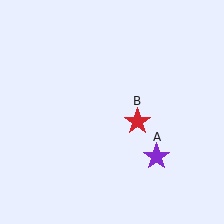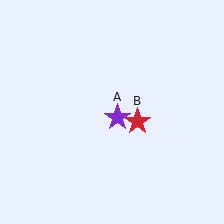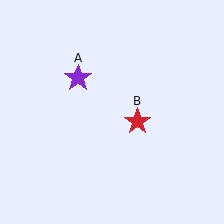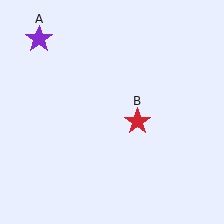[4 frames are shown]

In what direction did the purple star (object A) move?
The purple star (object A) moved up and to the left.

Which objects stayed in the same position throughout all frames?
Red star (object B) remained stationary.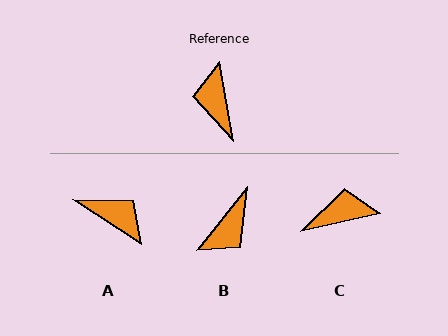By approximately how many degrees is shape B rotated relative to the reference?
Approximately 132 degrees counter-clockwise.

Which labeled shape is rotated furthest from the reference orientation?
A, about 133 degrees away.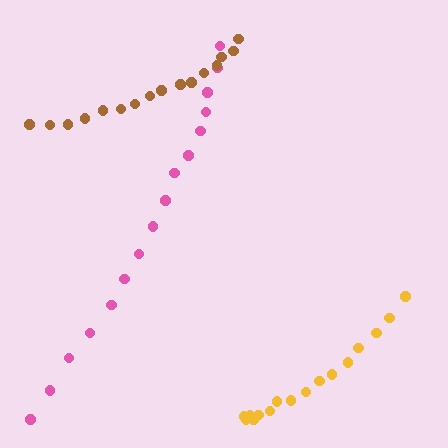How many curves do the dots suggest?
There are 3 distinct paths.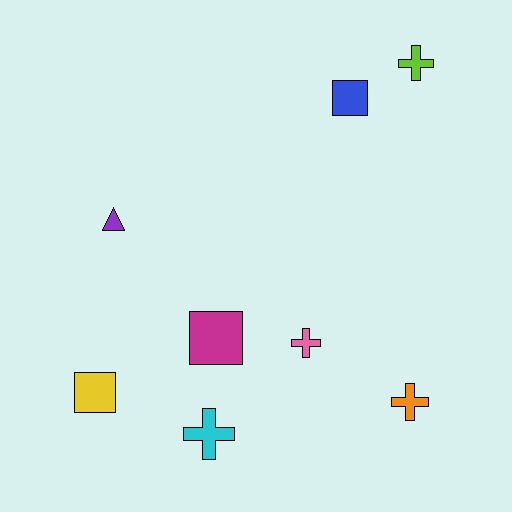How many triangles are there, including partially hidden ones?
There is 1 triangle.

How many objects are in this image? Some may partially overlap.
There are 8 objects.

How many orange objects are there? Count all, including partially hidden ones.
There is 1 orange object.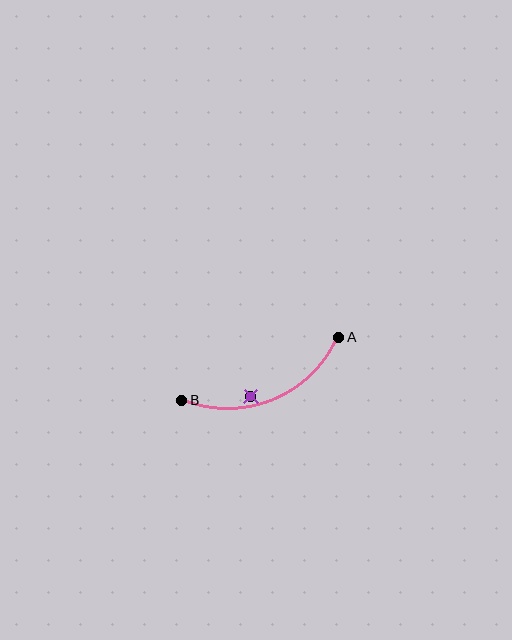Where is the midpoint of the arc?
The arc midpoint is the point on the curve farthest from the straight line joining A and B. It sits below that line.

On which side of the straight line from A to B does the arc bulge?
The arc bulges below the straight line connecting A and B.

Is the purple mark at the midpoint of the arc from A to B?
No — the purple mark does not lie on the arc at all. It sits slightly inside the curve.